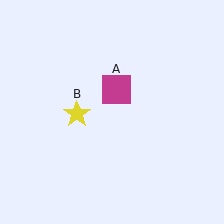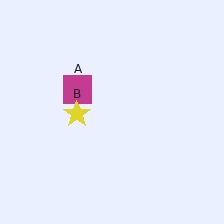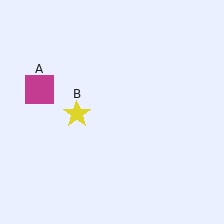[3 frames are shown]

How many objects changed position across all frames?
1 object changed position: magenta square (object A).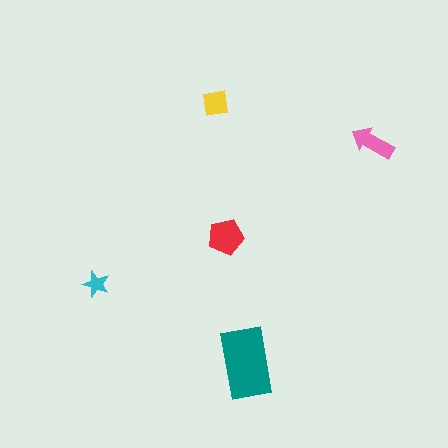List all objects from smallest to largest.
The cyan star, the yellow square, the pink arrow, the red pentagon, the teal rectangle.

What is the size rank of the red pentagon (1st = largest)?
2nd.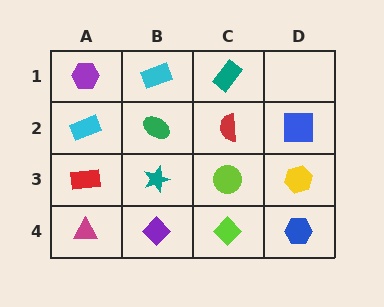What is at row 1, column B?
A cyan rectangle.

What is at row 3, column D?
A yellow hexagon.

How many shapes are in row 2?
4 shapes.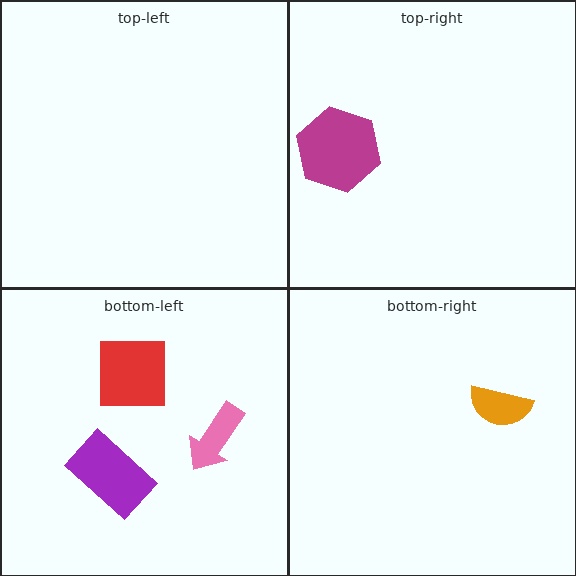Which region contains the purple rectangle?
The bottom-left region.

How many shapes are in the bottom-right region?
1.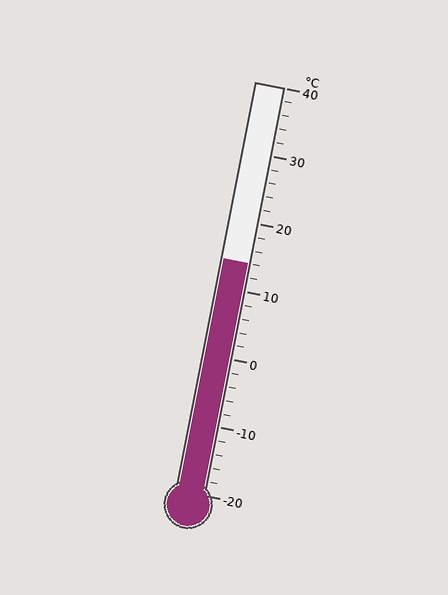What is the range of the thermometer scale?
The thermometer scale ranges from -20°C to 40°C.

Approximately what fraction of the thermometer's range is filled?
The thermometer is filled to approximately 55% of its range.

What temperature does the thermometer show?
The thermometer shows approximately 14°C.